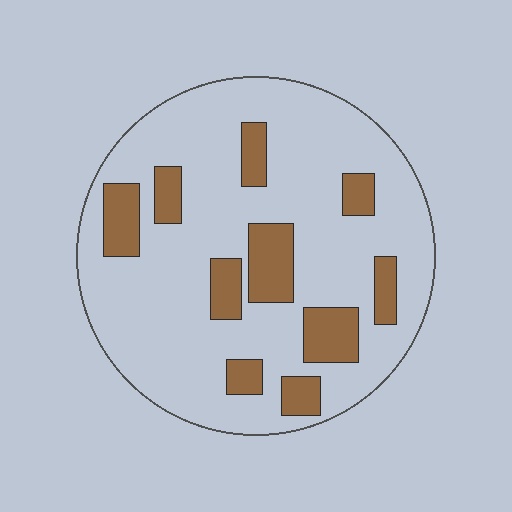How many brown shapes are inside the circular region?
10.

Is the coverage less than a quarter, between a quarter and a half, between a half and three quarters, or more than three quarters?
Less than a quarter.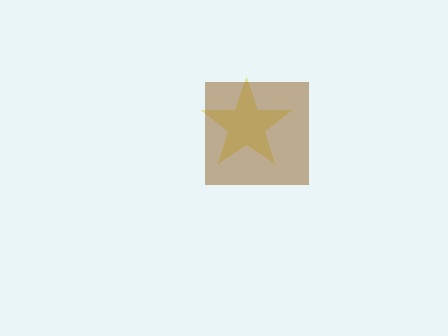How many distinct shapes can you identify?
There are 2 distinct shapes: a yellow star, a brown square.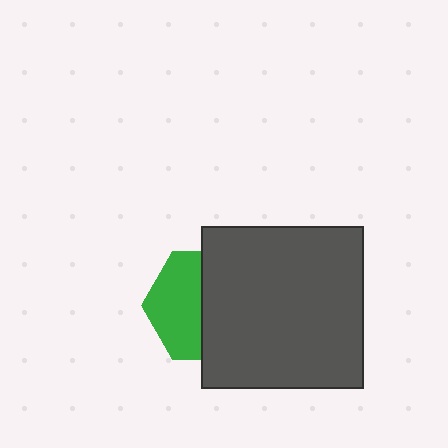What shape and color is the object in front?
The object in front is a dark gray square.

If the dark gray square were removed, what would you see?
You would see the complete green hexagon.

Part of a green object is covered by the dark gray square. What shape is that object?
It is a hexagon.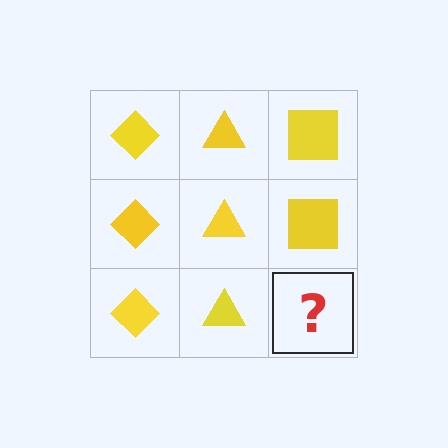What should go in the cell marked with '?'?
The missing cell should contain a yellow square.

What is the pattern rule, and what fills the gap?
The rule is that each column has a consistent shape. The gap should be filled with a yellow square.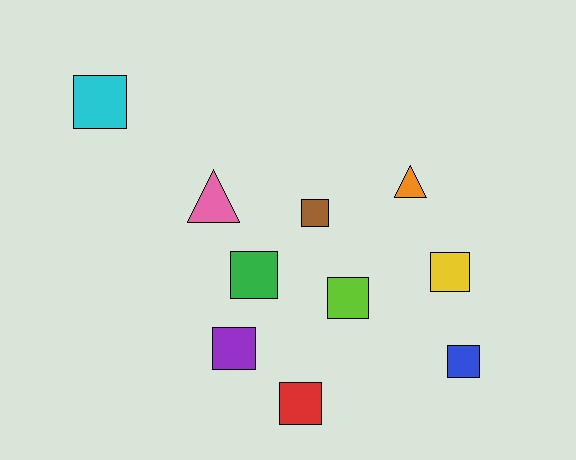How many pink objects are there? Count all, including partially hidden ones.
There is 1 pink object.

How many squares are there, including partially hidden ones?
There are 8 squares.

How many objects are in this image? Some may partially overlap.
There are 10 objects.